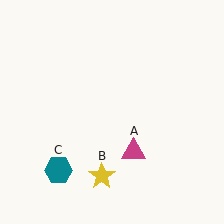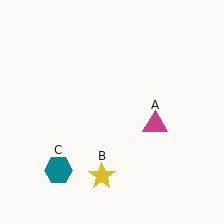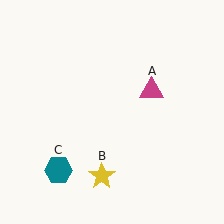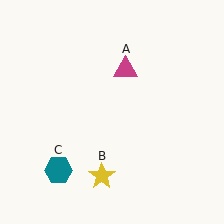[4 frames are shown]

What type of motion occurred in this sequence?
The magenta triangle (object A) rotated counterclockwise around the center of the scene.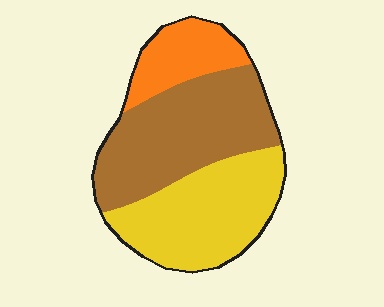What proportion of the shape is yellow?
Yellow takes up about three eighths (3/8) of the shape.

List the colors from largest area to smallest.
From largest to smallest: brown, yellow, orange.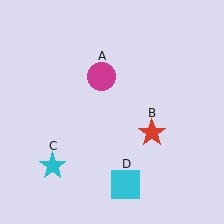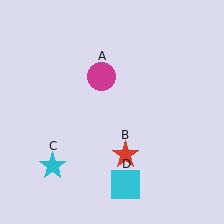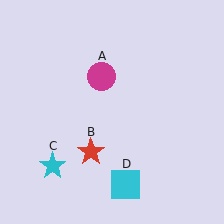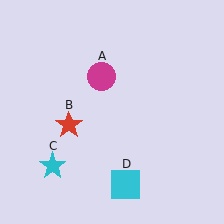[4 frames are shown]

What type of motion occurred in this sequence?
The red star (object B) rotated clockwise around the center of the scene.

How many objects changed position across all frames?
1 object changed position: red star (object B).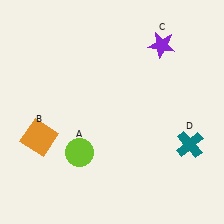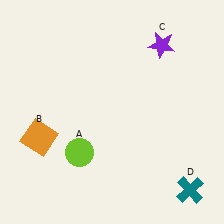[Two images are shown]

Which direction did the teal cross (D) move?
The teal cross (D) moved down.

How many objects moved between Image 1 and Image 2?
1 object moved between the two images.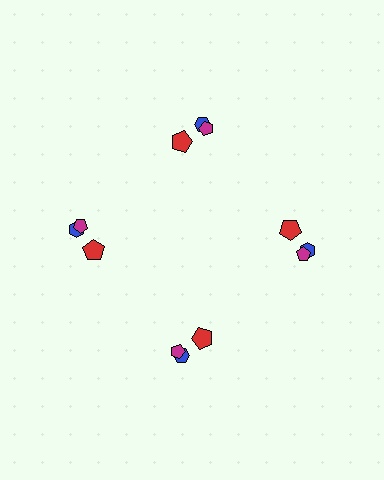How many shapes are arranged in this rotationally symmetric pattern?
There are 12 shapes, arranged in 4 groups of 3.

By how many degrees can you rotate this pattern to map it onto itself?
The pattern maps onto itself every 90 degrees of rotation.